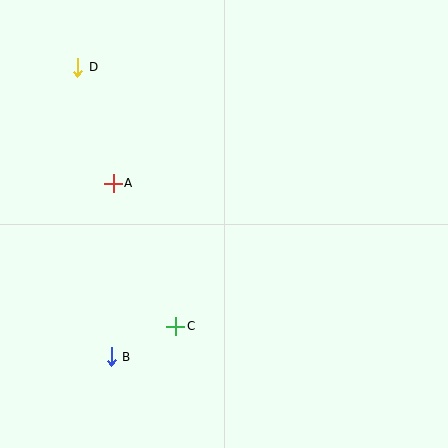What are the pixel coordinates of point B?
Point B is at (111, 357).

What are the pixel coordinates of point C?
Point C is at (176, 326).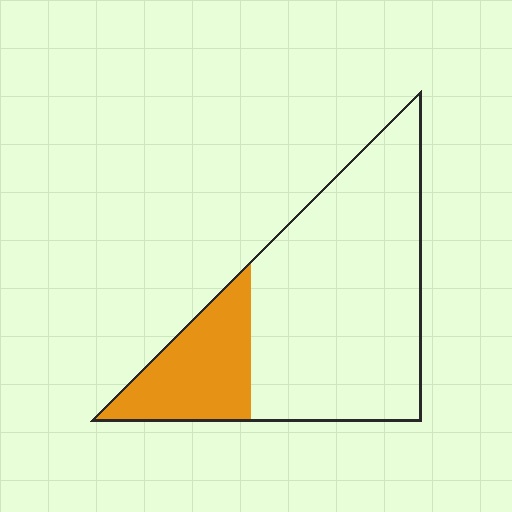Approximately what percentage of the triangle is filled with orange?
Approximately 25%.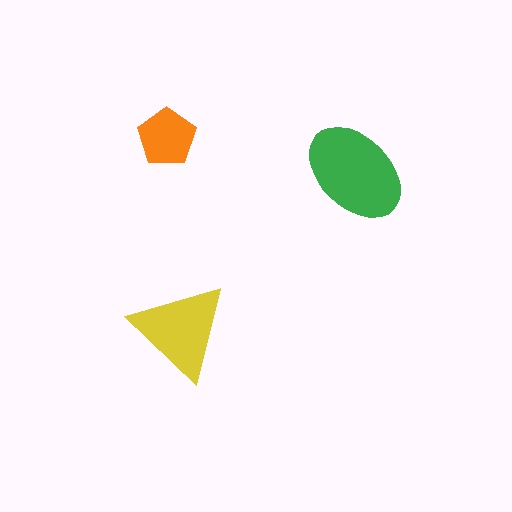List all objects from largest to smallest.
The green ellipse, the yellow triangle, the orange pentagon.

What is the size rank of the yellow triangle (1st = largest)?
2nd.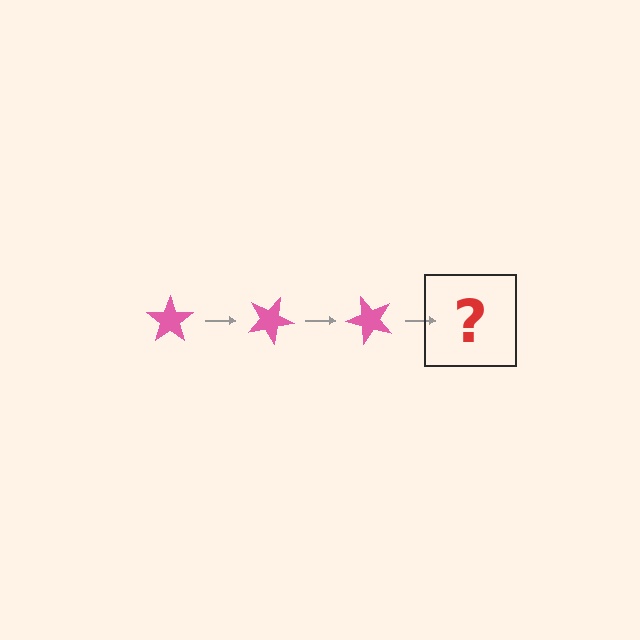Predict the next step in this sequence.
The next step is a pink star rotated 75 degrees.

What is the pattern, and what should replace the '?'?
The pattern is that the star rotates 25 degrees each step. The '?' should be a pink star rotated 75 degrees.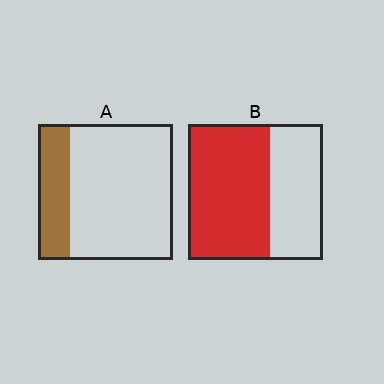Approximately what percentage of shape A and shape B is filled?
A is approximately 25% and B is approximately 60%.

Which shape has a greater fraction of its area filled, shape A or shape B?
Shape B.